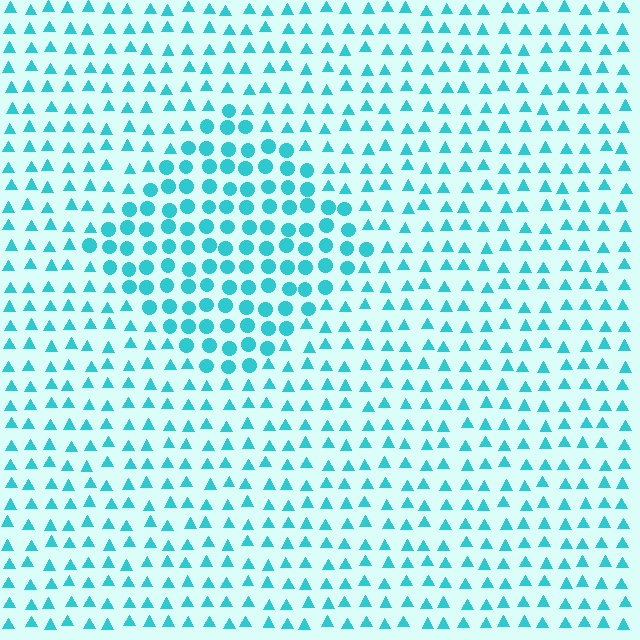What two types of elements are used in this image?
The image uses circles inside the diamond region and triangles outside it.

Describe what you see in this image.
The image is filled with small cyan elements arranged in a uniform grid. A diamond-shaped region contains circles, while the surrounding area contains triangles. The boundary is defined purely by the change in element shape.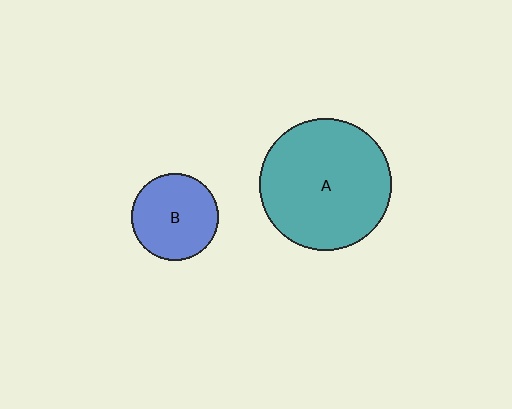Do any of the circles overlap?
No, none of the circles overlap.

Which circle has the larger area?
Circle A (teal).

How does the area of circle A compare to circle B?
Approximately 2.3 times.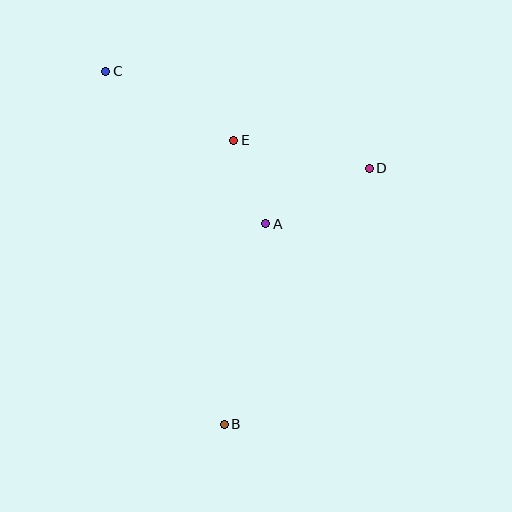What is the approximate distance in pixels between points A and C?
The distance between A and C is approximately 221 pixels.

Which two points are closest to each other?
Points A and E are closest to each other.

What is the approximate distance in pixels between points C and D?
The distance between C and D is approximately 281 pixels.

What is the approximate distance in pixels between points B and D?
The distance between B and D is approximately 294 pixels.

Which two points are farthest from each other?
Points B and C are farthest from each other.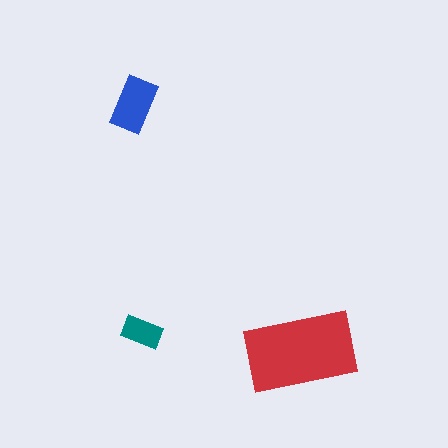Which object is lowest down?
The red rectangle is bottommost.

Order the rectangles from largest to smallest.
the red one, the blue one, the teal one.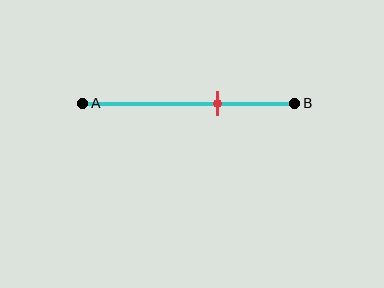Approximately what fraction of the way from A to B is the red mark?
The red mark is approximately 65% of the way from A to B.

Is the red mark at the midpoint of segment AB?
No, the mark is at about 65% from A, not at the 50% midpoint.